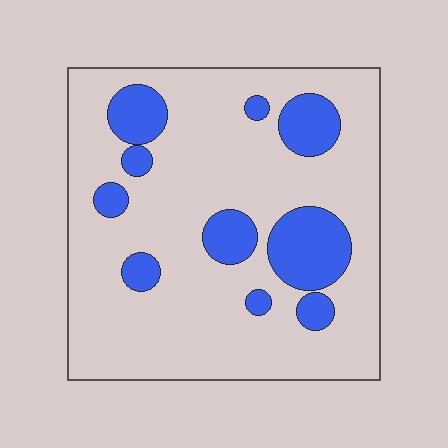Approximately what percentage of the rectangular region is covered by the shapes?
Approximately 20%.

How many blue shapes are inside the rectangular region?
10.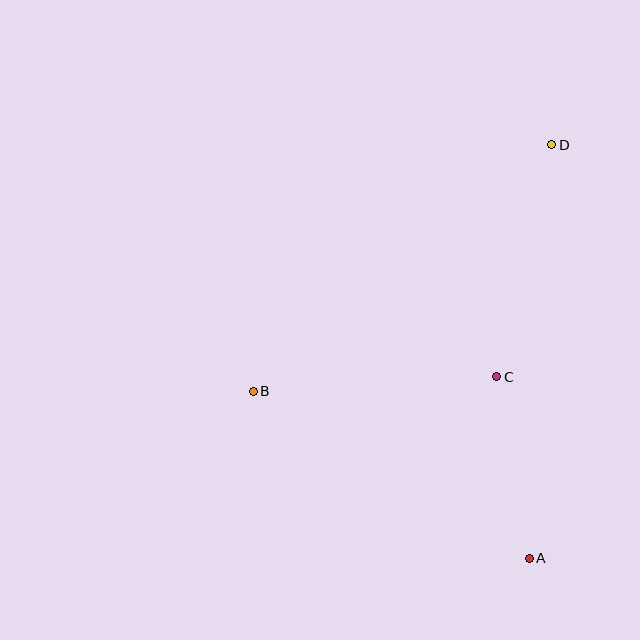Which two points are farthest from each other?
Points A and D are farthest from each other.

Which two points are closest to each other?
Points A and C are closest to each other.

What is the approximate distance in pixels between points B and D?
The distance between B and D is approximately 387 pixels.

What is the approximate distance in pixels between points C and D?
The distance between C and D is approximately 239 pixels.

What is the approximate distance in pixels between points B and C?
The distance between B and C is approximately 244 pixels.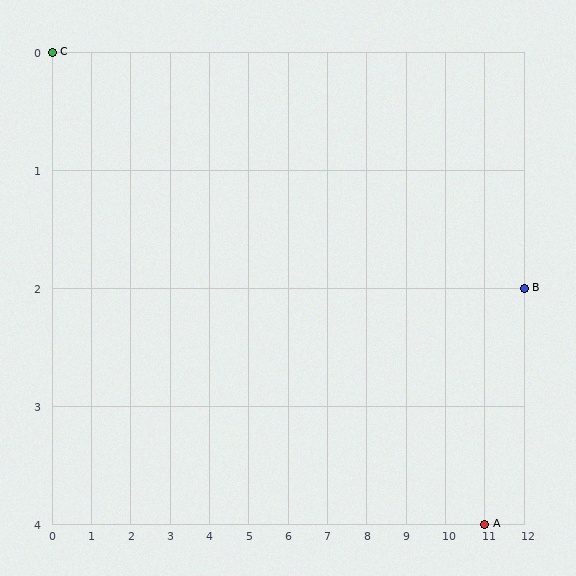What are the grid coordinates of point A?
Point A is at grid coordinates (11, 4).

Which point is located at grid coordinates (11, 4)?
Point A is at (11, 4).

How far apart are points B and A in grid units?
Points B and A are 1 column and 2 rows apart (about 2.2 grid units diagonally).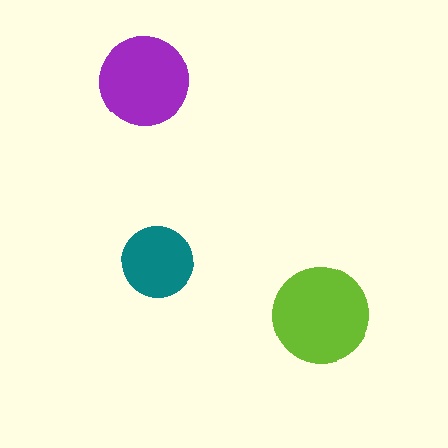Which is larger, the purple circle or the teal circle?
The purple one.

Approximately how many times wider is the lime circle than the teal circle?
About 1.5 times wider.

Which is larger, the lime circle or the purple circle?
The lime one.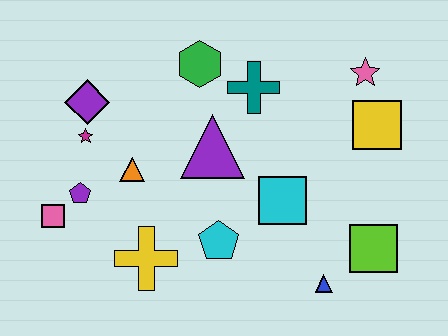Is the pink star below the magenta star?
No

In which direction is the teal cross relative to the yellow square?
The teal cross is to the left of the yellow square.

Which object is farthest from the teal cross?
The pink square is farthest from the teal cross.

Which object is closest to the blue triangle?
The lime square is closest to the blue triangle.